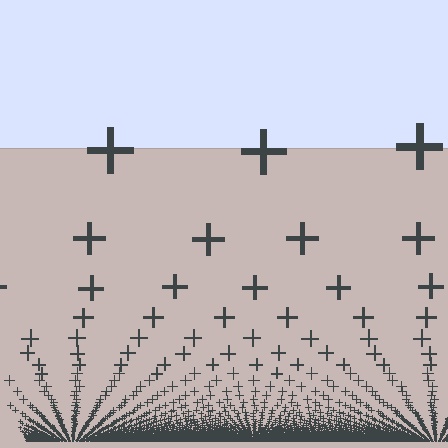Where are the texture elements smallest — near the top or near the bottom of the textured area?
Near the bottom.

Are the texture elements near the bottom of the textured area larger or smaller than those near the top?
Smaller. The gradient is inverted — elements near the bottom are smaller and denser.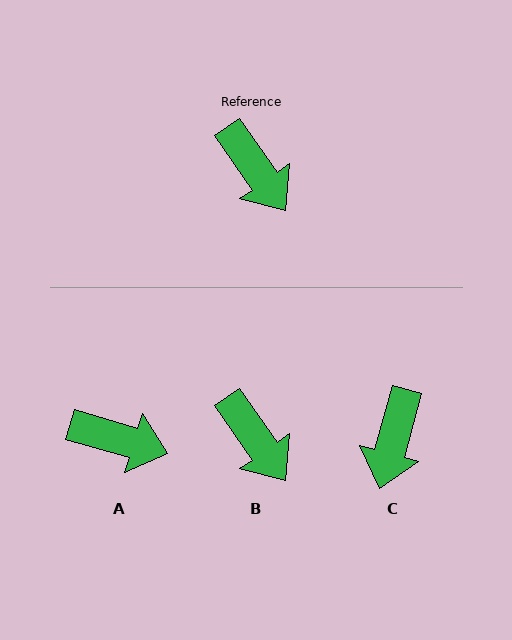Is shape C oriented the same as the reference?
No, it is off by about 50 degrees.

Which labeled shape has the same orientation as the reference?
B.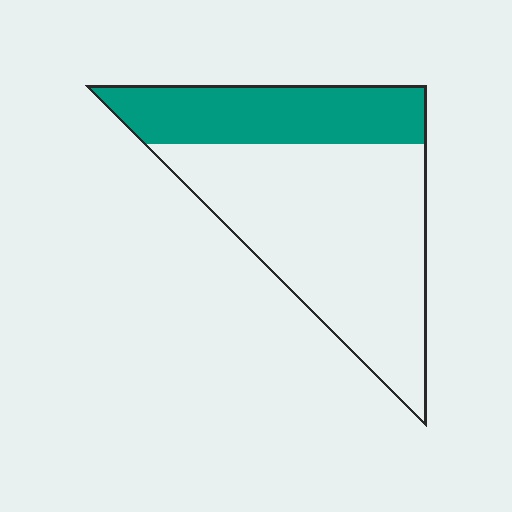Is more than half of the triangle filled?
No.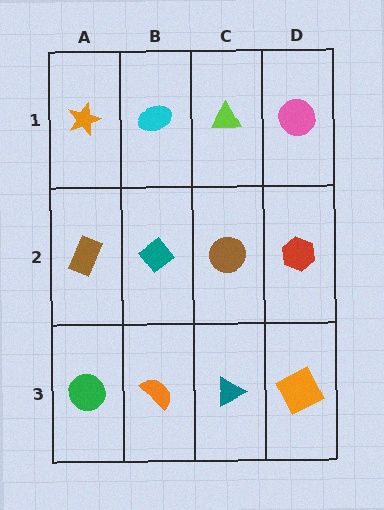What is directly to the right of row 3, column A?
An orange semicircle.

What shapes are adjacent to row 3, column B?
A teal diamond (row 2, column B), a green circle (row 3, column A), a teal triangle (row 3, column C).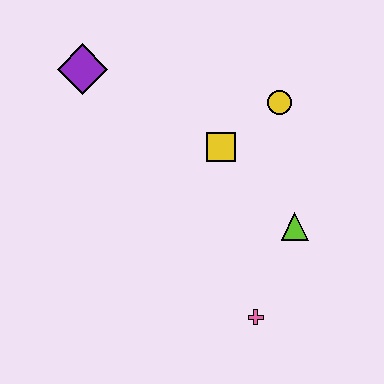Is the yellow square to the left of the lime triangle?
Yes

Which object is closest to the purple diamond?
The yellow square is closest to the purple diamond.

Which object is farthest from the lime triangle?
The purple diamond is farthest from the lime triangle.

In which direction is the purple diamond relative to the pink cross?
The purple diamond is above the pink cross.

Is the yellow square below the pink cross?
No